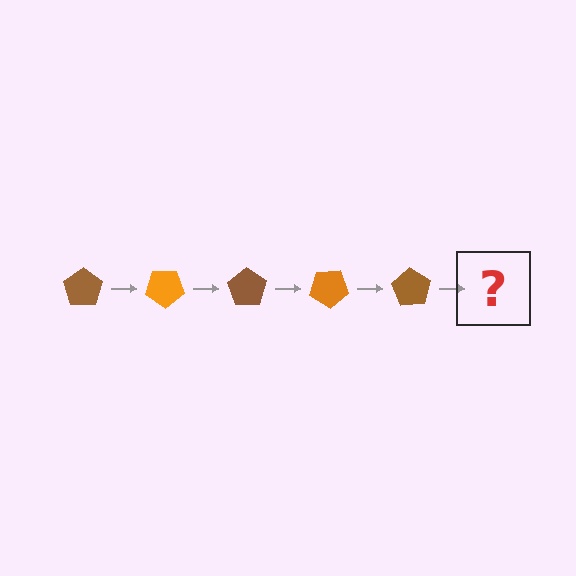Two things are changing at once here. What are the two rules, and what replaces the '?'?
The two rules are that it rotates 35 degrees each step and the color cycles through brown and orange. The '?' should be an orange pentagon, rotated 175 degrees from the start.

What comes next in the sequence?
The next element should be an orange pentagon, rotated 175 degrees from the start.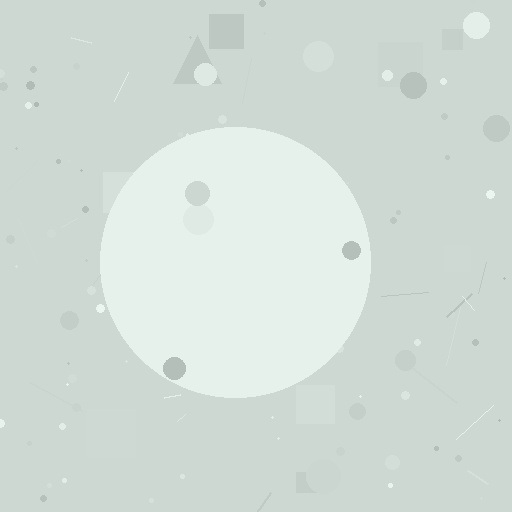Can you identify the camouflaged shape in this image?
The camouflaged shape is a circle.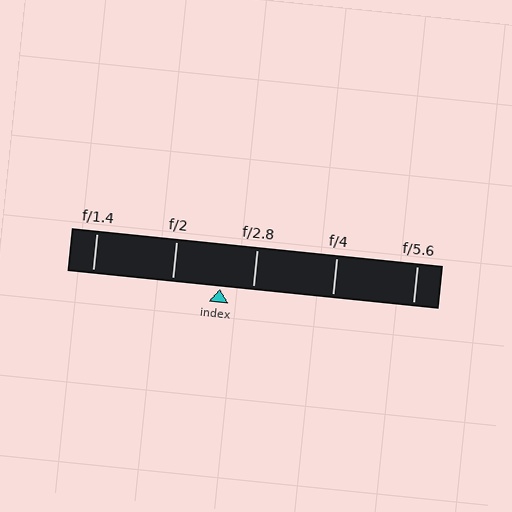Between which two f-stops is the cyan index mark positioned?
The index mark is between f/2 and f/2.8.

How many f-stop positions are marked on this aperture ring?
There are 5 f-stop positions marked.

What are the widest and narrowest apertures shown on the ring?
The widest aperture shown is f/1.4 and the narrowest is f/5.6.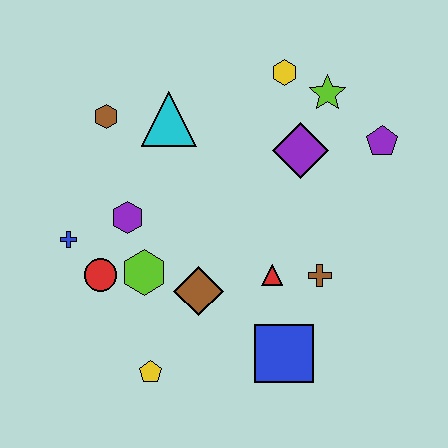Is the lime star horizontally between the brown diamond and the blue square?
No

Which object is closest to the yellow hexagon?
The lime star is closest to the yellow hexagon.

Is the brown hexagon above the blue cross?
Yes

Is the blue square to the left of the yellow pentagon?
No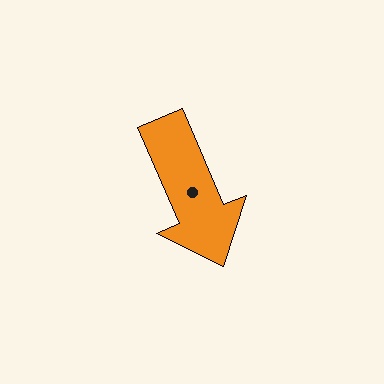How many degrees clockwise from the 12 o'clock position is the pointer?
Approximately 157 degrees.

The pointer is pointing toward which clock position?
Roughly 5 o'clock.